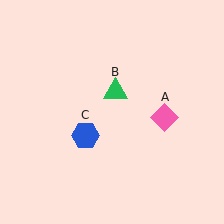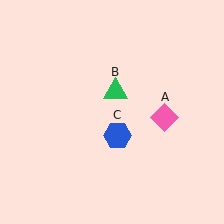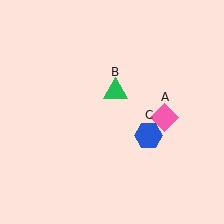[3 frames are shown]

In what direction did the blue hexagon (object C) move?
The blue hexagon (object C) moved right.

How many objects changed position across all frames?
1 object changed position: blue hexagon (object C).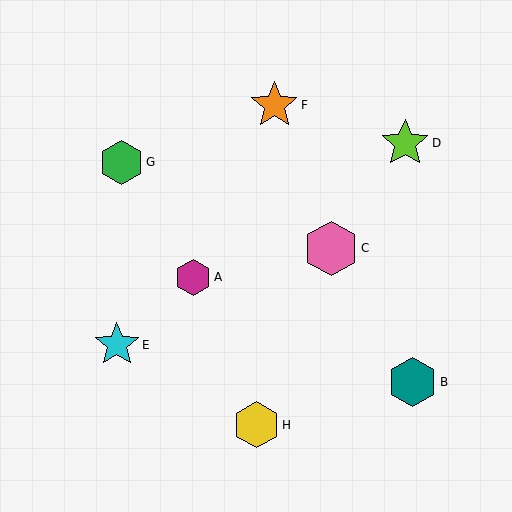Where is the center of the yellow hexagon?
The center of the yellow hexagon is at (257, 425).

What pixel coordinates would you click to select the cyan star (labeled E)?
Click at (117, 345) to select the cyan star E.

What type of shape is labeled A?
Shape A is a magenta hexagon.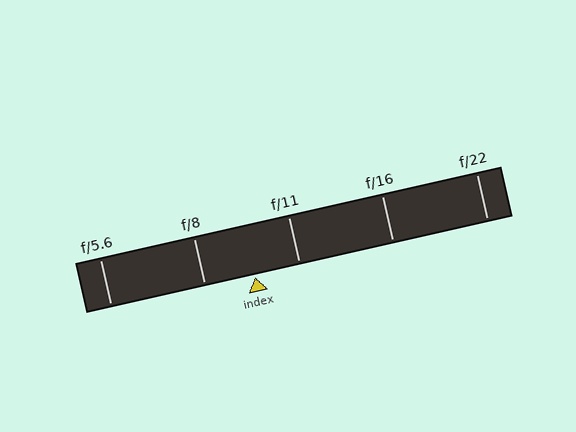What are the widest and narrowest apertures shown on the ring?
The widest aperture shown is f/5.6 and the narrowest is f/22.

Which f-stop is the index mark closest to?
The index mark is closest to f/11.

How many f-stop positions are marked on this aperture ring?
There are 5 f-stop positions marked.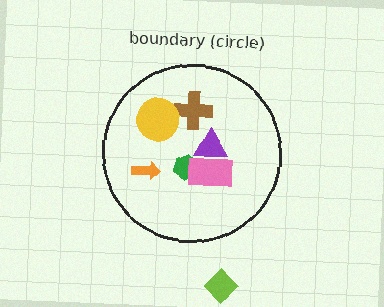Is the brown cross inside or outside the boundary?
Inside.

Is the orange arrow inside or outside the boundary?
Inside.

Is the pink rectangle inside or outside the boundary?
Inside.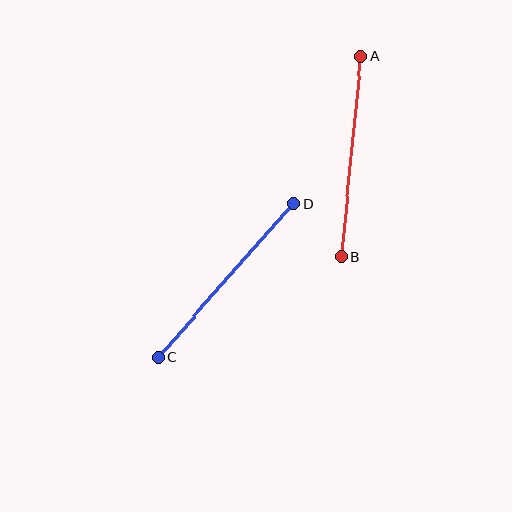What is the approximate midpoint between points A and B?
The midpoint is at approximately (351, 157) pixels.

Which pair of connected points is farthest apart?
Points C and D are farthest apart.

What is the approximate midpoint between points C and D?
The midpoint is at approximately (226, 280) pixels.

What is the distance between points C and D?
The distance is approximately 205 pixels.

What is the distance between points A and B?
The distance is approximately 201 pixels.